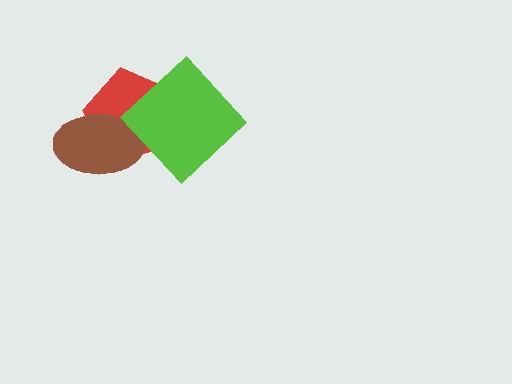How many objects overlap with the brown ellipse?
1 object overlaps with the brown ellipse.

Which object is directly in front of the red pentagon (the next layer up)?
The brown ellipse is directly in front of the red pentagon.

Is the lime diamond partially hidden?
No, no other shape covers it.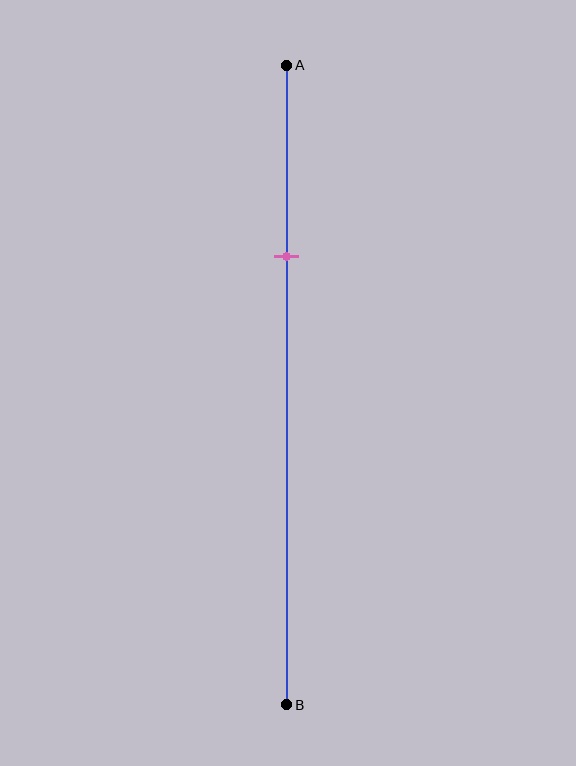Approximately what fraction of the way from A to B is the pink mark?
The pink mark is approximately 30% of the way from A to B.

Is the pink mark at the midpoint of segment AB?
No, the mark is at about 30% from A, not at the 50% midpoint.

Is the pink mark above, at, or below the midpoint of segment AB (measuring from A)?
The pink mark is above the midpoint of segment AB.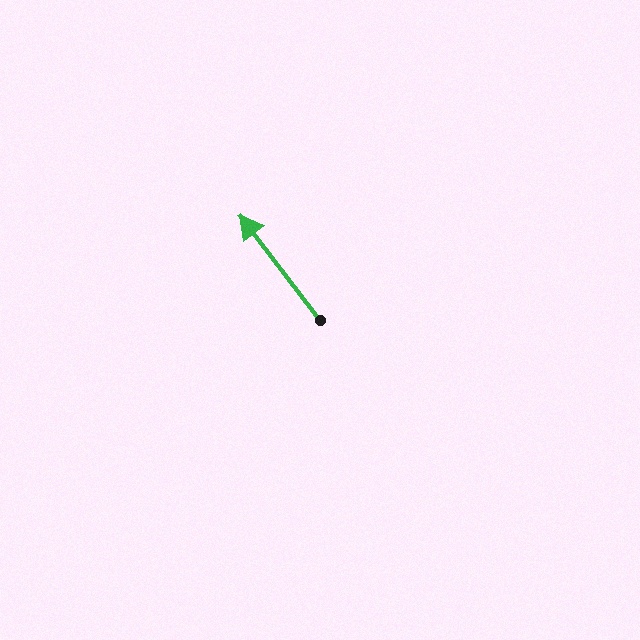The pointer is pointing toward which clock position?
Roughly 11 o'clock.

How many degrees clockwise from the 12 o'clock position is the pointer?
Approximately 323 degrees.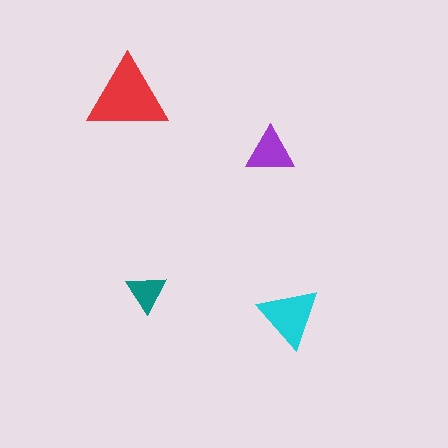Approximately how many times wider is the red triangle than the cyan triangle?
About 1.5 times wider.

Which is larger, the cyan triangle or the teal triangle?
The cyan one.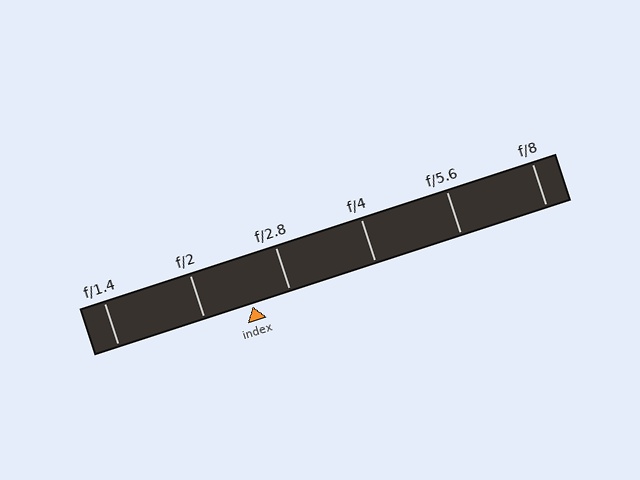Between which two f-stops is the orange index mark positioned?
The index mark is between f/2 and f/2.8.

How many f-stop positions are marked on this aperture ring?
There are 6 f-stop positions marked.